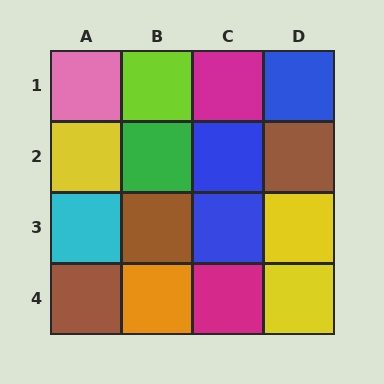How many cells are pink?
1 cell is pink.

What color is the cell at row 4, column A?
Brown.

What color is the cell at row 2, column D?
Brown.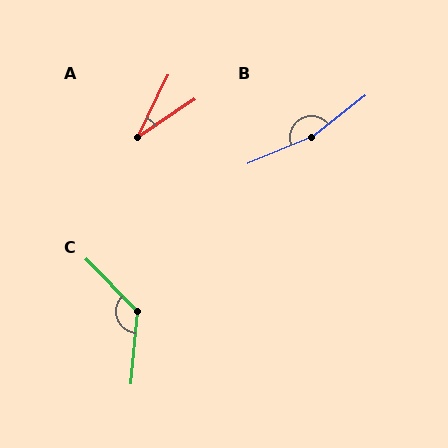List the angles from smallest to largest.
A (30°), C (130°), B (164°).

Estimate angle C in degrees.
Approximately 130 degrees.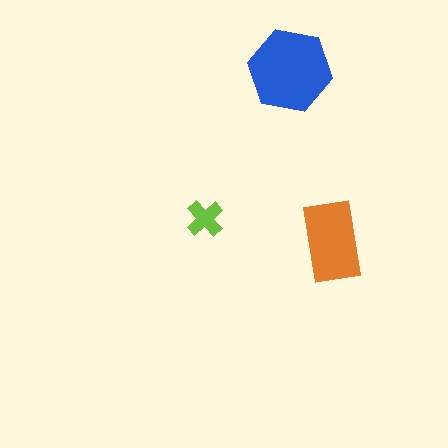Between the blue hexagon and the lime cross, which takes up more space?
The blue hexagon.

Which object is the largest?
The blue hexagon.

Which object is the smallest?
The lime cross.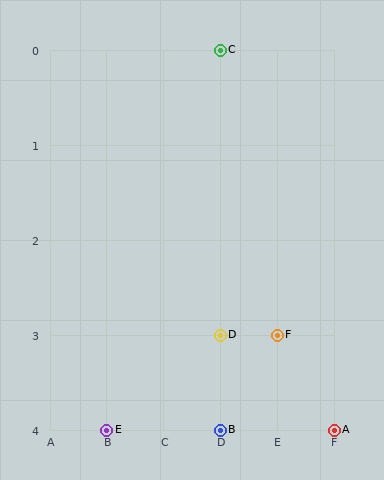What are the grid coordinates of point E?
Point E is at grid coordinates (B, 4).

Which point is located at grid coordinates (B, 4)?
Point E is at (B, 4).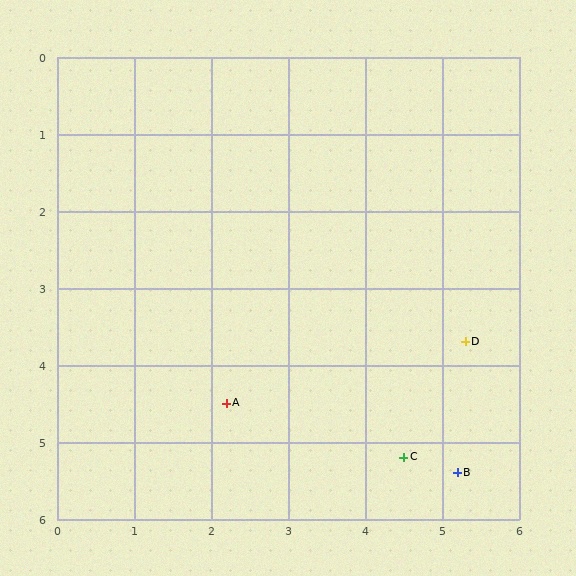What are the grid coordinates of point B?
Point B is at approximately (5.2, 5.4).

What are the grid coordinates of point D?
Point D is at approximately (5.3, 3.7).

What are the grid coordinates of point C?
Point C is at approximately (4.5, 5.2).